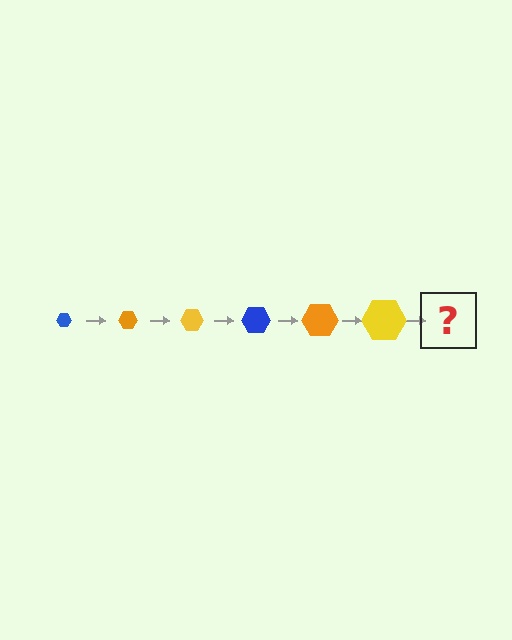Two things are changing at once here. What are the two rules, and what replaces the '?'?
The two rules are that the hexagon grows larger each step and the color cycles through blue, orange, and yellow. The '?' should be a blue hexagon, larger than the previous one.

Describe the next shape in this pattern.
It should be a blue hexagon, larger than the previous one.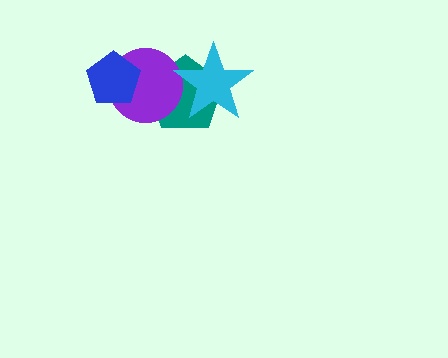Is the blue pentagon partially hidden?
No, no other shape covers it.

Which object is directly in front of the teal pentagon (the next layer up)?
The purple circle is directly in front of the teal pentagon.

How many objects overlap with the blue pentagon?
1 object overlaps with the blue pentagon.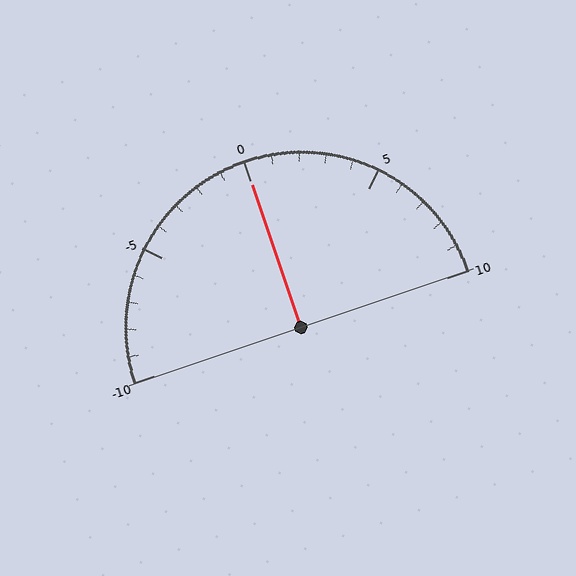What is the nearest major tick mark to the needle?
The nearest major tick mark is 0.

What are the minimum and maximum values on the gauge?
The gauge ranges from -10 to 10.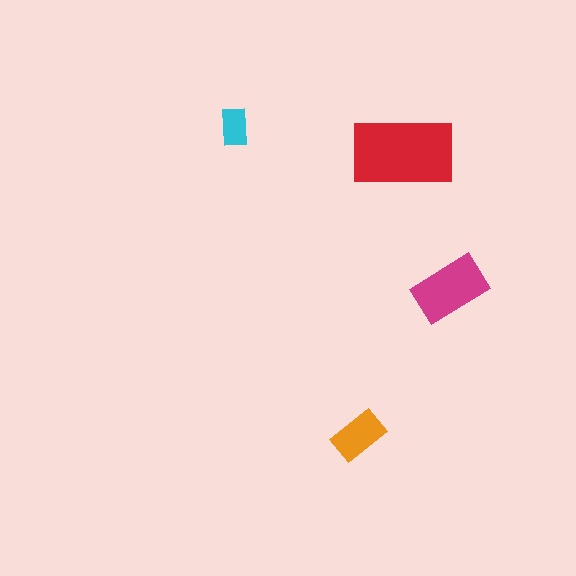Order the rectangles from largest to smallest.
the red one, the magenta one, the orange one, the cyan one.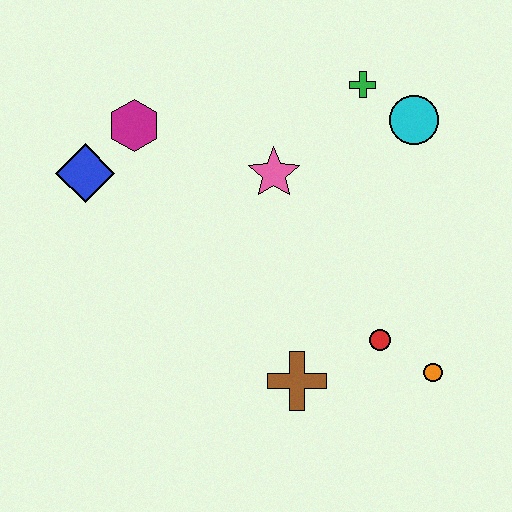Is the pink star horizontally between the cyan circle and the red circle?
No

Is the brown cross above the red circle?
No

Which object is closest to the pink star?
The green cross is closest to the pink star.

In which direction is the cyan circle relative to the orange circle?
The cyan circle is above the orange circle.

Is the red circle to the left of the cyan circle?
Yes